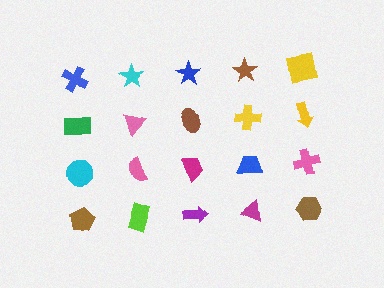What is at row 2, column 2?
A pink triangle.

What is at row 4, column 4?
A magenta triangle.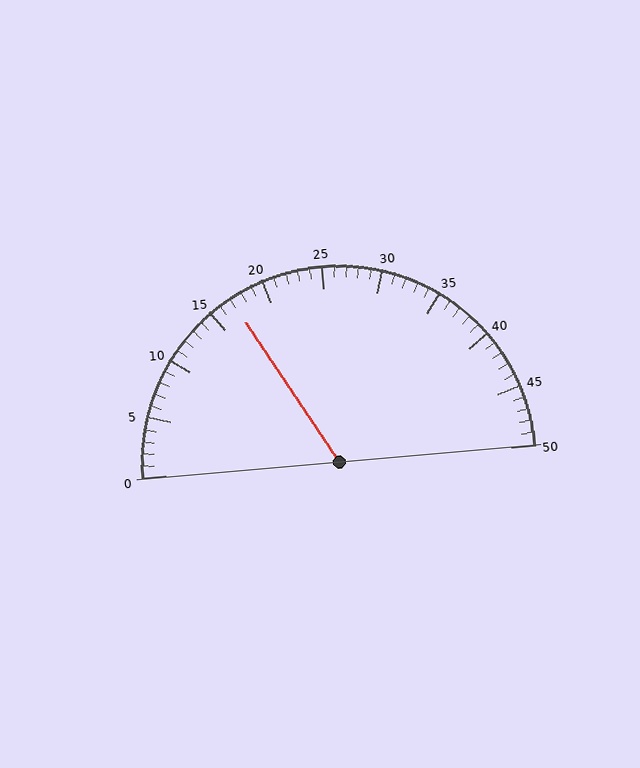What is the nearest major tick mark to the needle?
The nearest major tick mark is 15.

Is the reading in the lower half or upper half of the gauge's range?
The reading is in the lower half of the range (0 to 50).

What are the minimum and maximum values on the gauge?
The gauge ranges from 0 to 50.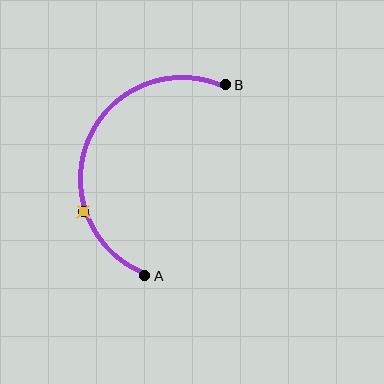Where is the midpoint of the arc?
The arc midpoint is the point on the curve farthest from the straight line joining A and B. It sits to the left of that line.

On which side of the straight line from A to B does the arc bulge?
The arc bulges to the left of the straight line connecting A and B.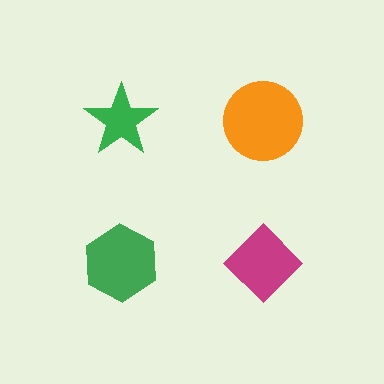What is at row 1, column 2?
An orange circle.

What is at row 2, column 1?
A green hexagon.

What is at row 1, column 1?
A green star.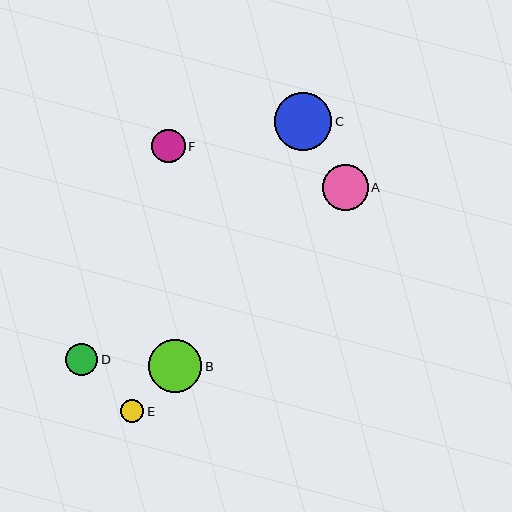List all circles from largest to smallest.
From largest to smallest: C, B, A, F, D, E.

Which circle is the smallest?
Circle E is the smallest with a size of approximately 23 pixels.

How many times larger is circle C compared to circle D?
Circle C is approximately 1.8 times the size of circle D.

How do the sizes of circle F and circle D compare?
Circle F and circle D are approximately the same size.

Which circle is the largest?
Circle C is the largest with a size of approximately 57 pixels.